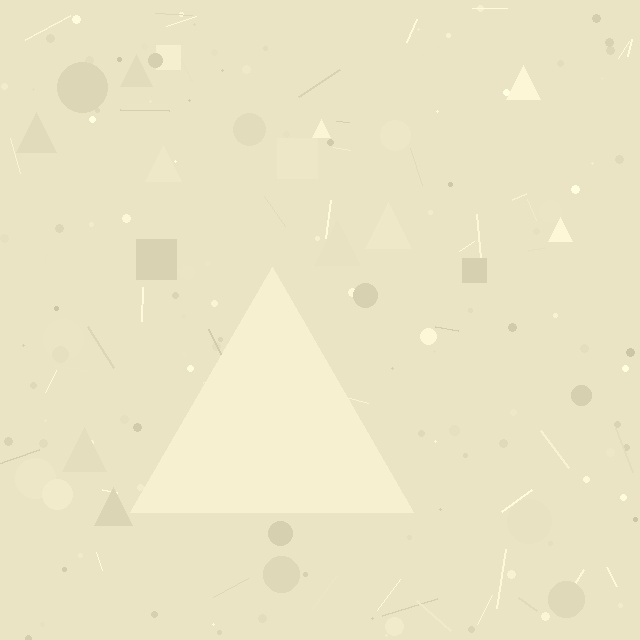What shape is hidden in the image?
A triangle is hidden in the image.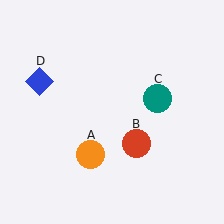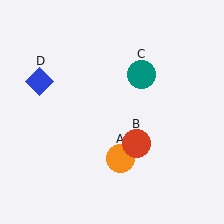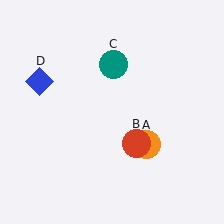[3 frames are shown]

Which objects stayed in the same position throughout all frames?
Red circle (object B) and blue diamond (object D) remained stationary.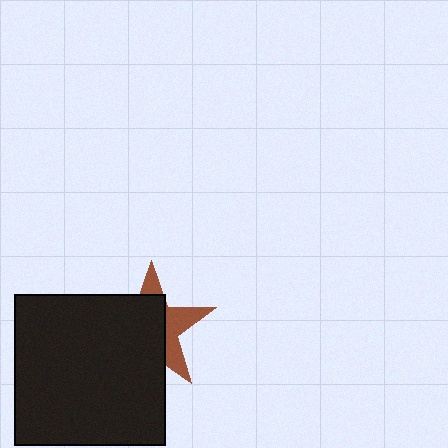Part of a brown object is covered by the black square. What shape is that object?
It is a star.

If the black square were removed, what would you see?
You would see the complete brown star.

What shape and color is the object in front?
The object in front is a black square.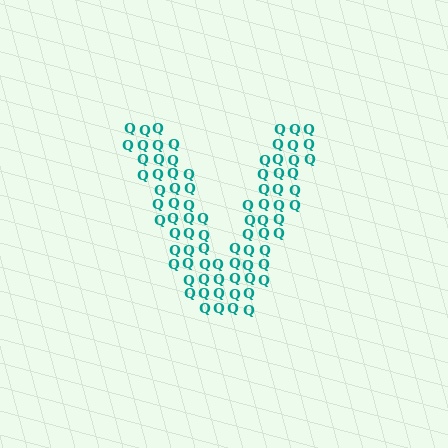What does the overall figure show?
The overall figure shows the letter V.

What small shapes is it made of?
It is made of small letter Q's.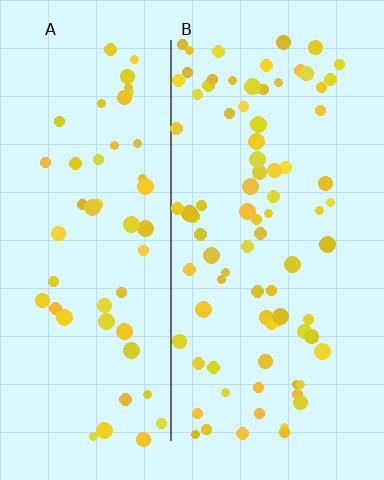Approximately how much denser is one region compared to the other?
Approximately 1.6× — region B over region A.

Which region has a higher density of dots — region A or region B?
B (the right).